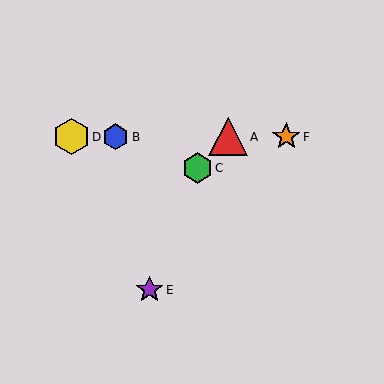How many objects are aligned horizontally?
4 objects (A, B, D, F) are aligned horizontally.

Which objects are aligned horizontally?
Objects A, B, D, F are aligned horizontally.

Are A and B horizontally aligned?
Yes, both are at y≈137.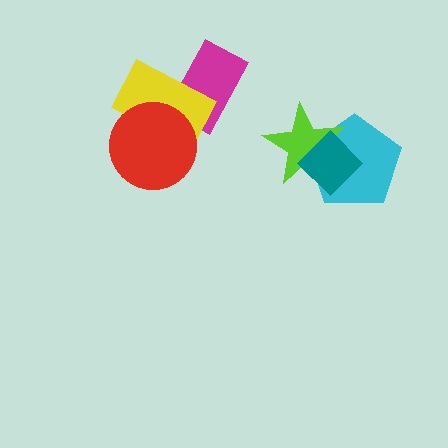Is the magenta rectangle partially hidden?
Yes, it is partially covered by another shape.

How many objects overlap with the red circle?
1 object overlaps with the red circle.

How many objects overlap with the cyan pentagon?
2 objects overlap with the cyan pentagon.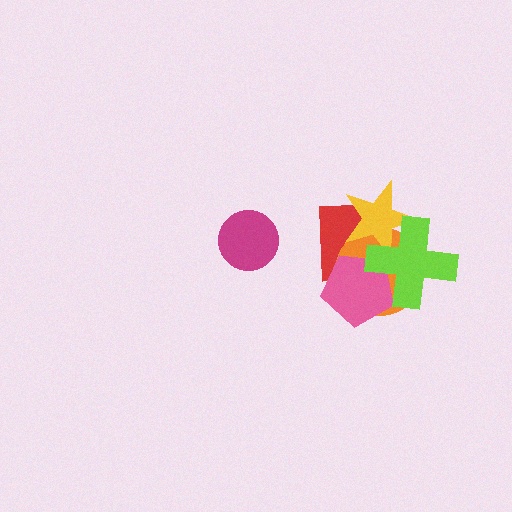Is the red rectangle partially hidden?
Yes, it is partially covered by another shape.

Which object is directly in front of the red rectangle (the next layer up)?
The orange circle is directly in front of the red rectangle.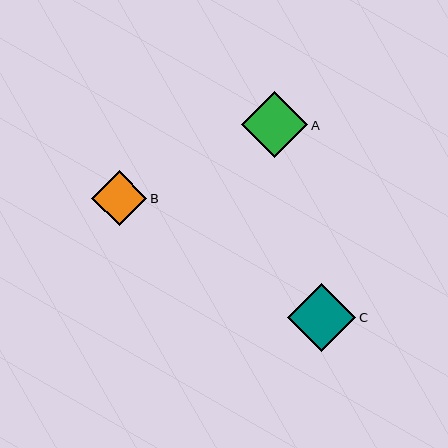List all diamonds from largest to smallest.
From largest to smallest: C, A, B.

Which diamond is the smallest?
Diamond B is the smallest with a size of approximately 55 pixels.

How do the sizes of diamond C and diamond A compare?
Diamond C and diamond A are approximately the same size.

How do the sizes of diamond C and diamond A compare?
Diamond C and diamond A are approximately the same size.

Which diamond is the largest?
Diamond C is the largest with a size of approximately 68 pixels.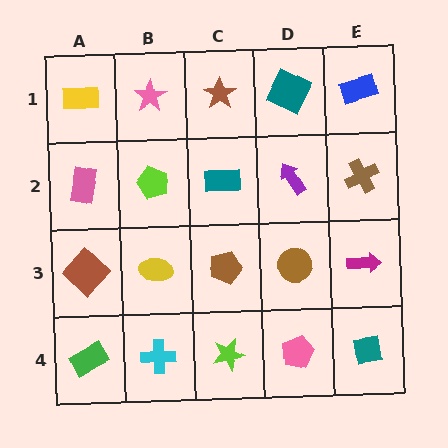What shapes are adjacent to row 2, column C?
A brown star (row 1, column C), a brown pentagon (row 3, column C), a lime pentagon (row 2, column B), a purple arrow (row 2, column D).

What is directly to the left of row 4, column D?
A lime star.